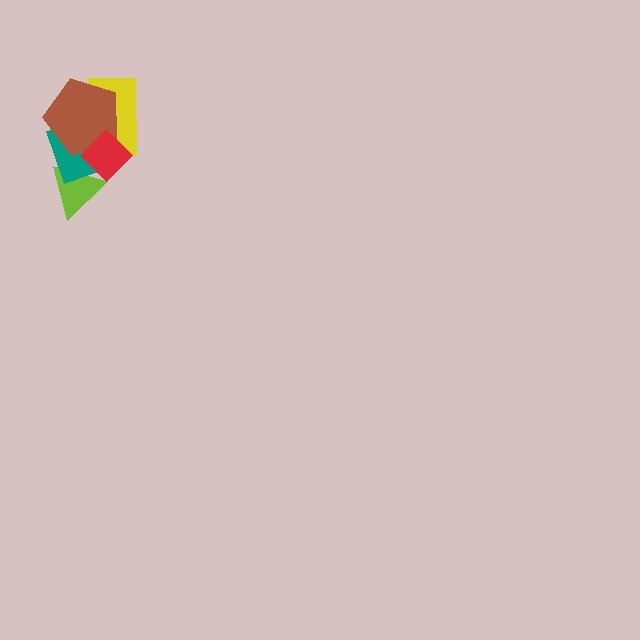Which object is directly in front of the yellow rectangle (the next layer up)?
The brown pentagon is directly in front of the yellow rectangle.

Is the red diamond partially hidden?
No, no other shape covers it.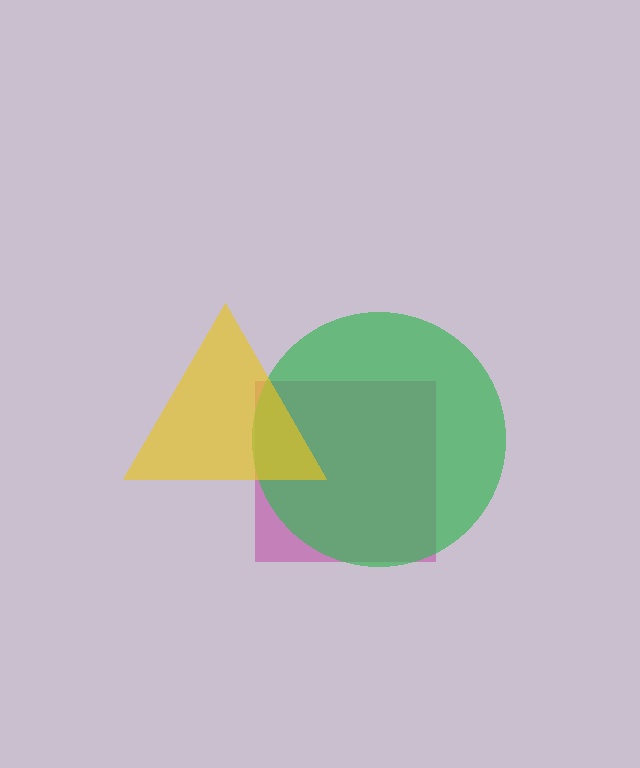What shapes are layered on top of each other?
The layered shapes are: a magenta square, a green circle, a yellow triangle.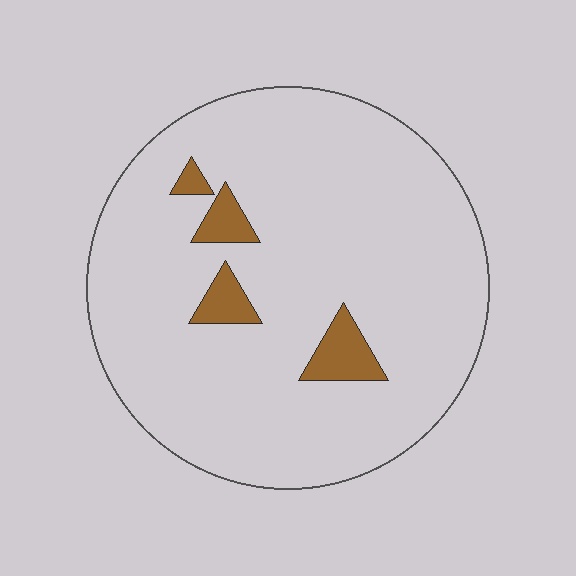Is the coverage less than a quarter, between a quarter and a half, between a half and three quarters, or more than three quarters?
Less than a quarter.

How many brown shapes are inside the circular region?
4.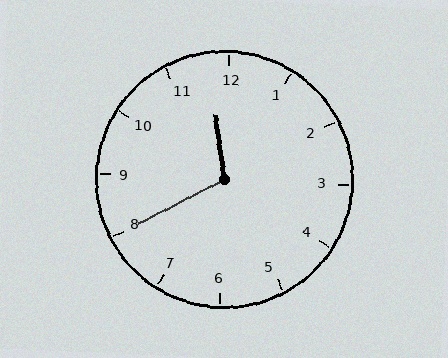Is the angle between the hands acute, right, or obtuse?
It is obtuse.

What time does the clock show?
11:40.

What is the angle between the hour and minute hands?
Approximately 110 degrees.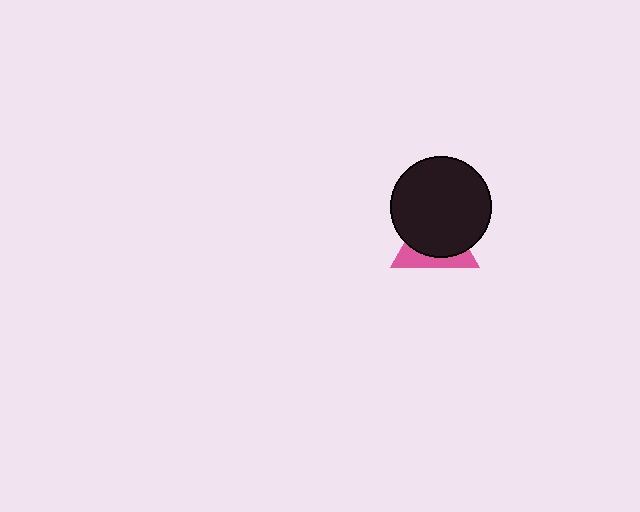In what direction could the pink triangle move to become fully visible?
The pink triangle could move down. That would shift it out from behind the black circle entirely.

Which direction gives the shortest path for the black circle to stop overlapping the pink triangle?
Moving up gives the shortest separation.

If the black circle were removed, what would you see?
You would see the complete pink triangle.